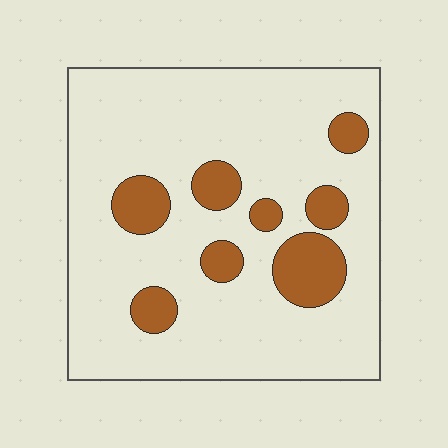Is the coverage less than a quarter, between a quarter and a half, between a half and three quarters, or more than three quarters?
Less than a quarter.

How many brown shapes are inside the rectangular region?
8.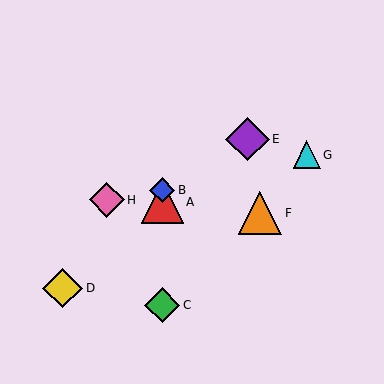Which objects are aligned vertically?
Objects A, B, C are aligned vertically.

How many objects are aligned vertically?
3 objects (A, B, C) are aligned vertically.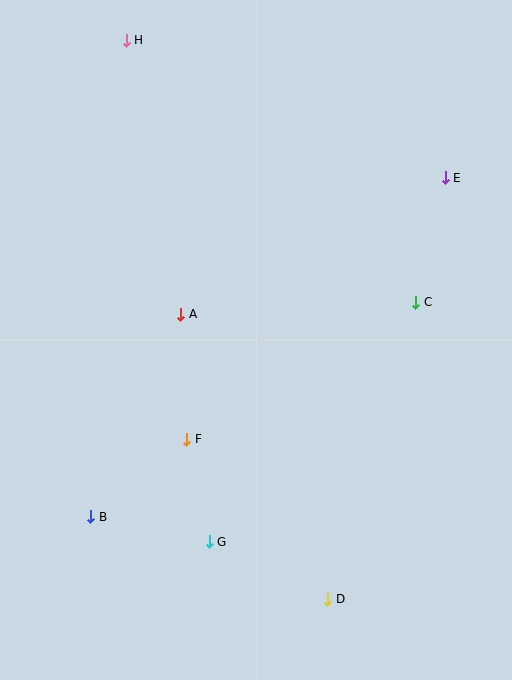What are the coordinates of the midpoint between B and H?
The midpoint between B and H is at (109, 279).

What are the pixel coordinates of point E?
Point E is at (445, 178).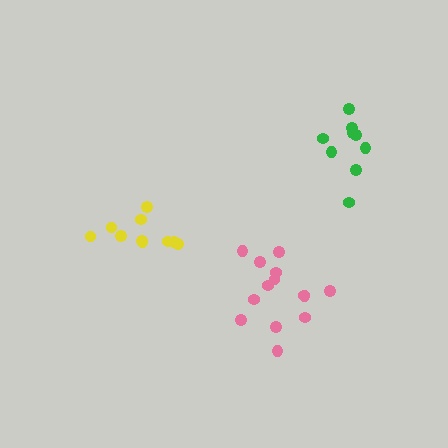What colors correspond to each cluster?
The clusters are colored: pink, green, yellow.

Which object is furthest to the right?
The green cluster is rightmost.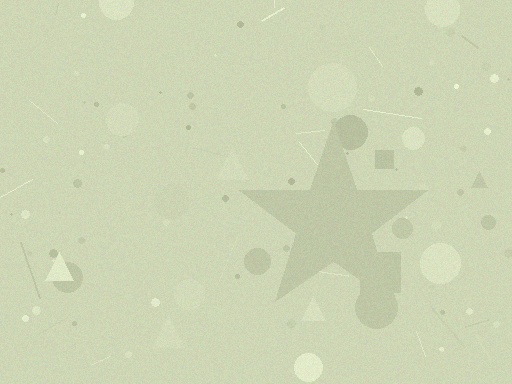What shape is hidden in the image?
A star is hidden in the image.